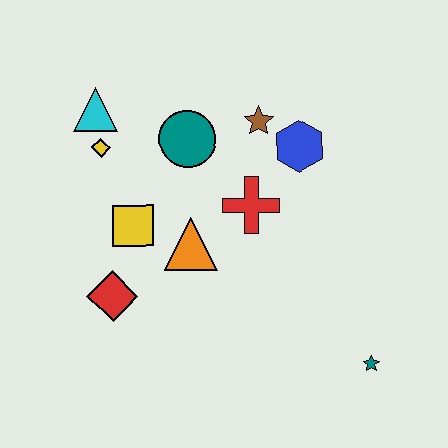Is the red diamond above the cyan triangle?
No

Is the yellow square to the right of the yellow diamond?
Yes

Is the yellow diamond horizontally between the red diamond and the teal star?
No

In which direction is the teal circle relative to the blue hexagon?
The teal circle is to the left of the blue hexagon.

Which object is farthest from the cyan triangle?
The teal star is farthest from the cyan triangle.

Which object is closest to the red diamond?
The yellow square is closest to the red diamond.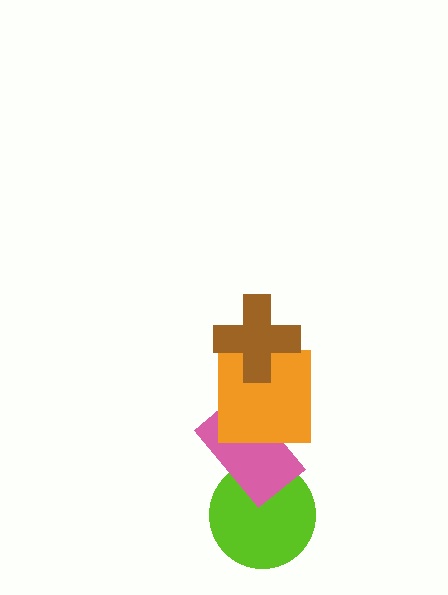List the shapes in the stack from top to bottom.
From top to bottom: the brown cross, the orange square, the pink rectangle, the lime circle.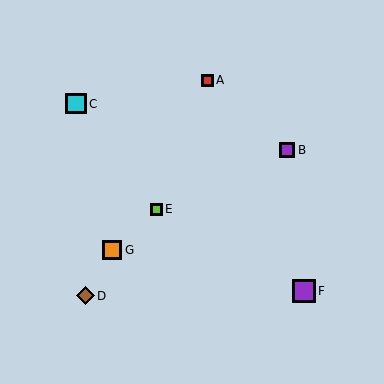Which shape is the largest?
The purple square (labeled F) is the largest.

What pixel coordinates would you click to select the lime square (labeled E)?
Click at (156, 209) to select the lime square E.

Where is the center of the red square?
The center of the red square is at (207, 80).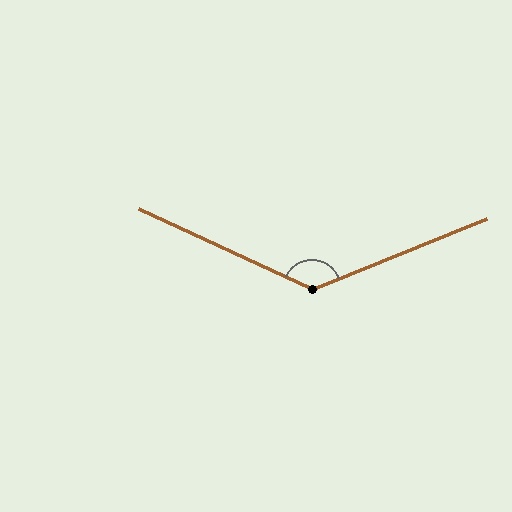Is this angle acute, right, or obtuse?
It is obtuse.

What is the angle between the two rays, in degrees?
Approximately 133 degrees.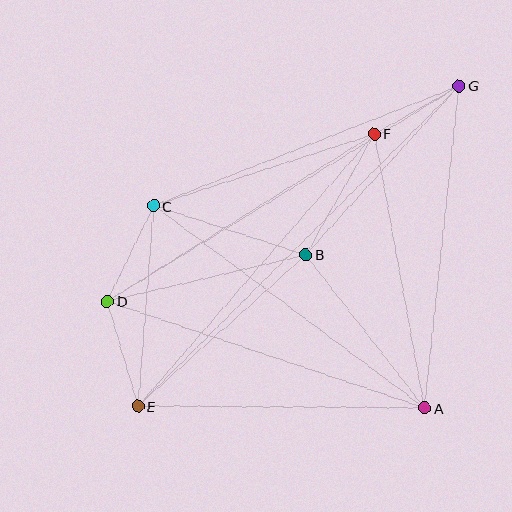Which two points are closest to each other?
Points F and G are closest to each other.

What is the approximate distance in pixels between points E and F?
The distance between E and F is approximately 361 pixels.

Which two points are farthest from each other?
Points E and G are farthest from each other.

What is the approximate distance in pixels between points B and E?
The distance between B and E is approximately 226 pixels.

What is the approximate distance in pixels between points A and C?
The distance between A and C is approximately 338 pixels.